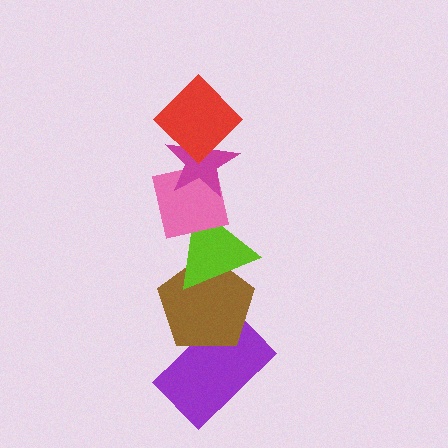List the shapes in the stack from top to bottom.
From top to bottom: the red diamond, the magenta star, the pink square, the lime triangle, the brown pentagon, the purple rectangle.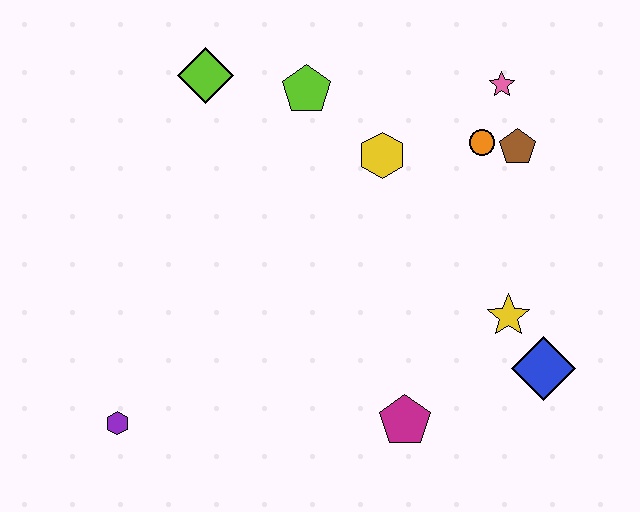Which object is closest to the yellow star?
The blue diamond is closest to the yellow star.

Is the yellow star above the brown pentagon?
No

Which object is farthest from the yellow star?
The purple hexagon is farthest from the yellow star.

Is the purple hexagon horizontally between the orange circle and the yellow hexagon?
No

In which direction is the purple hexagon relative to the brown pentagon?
The purple hexagon is to the left of the brown pentagon.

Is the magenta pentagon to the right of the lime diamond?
Yes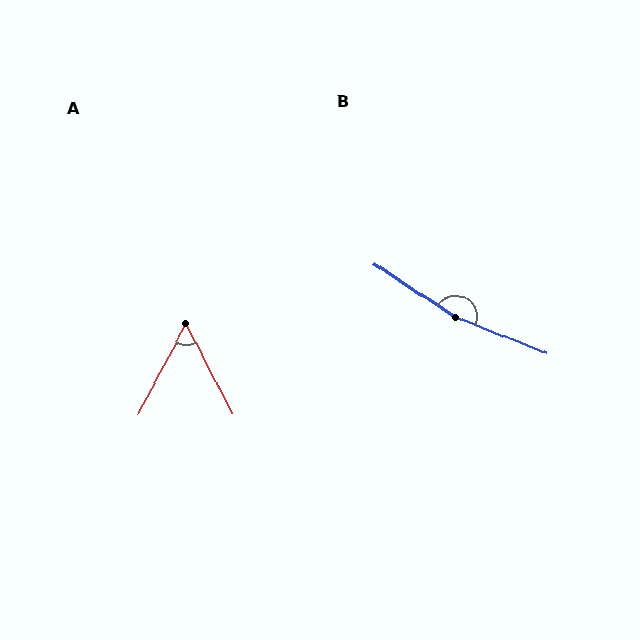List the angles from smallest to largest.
A (55°), B (168°).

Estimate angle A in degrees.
Approximately 55 degrees.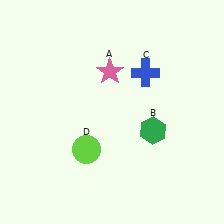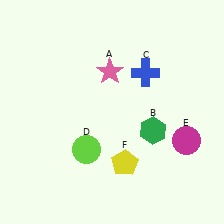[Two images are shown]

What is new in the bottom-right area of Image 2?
A magenta circle (E) was added in the bottom-right area of Image 2.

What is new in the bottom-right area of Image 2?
A yellow pentagon (F) was added in the bottom-right area of Image 2.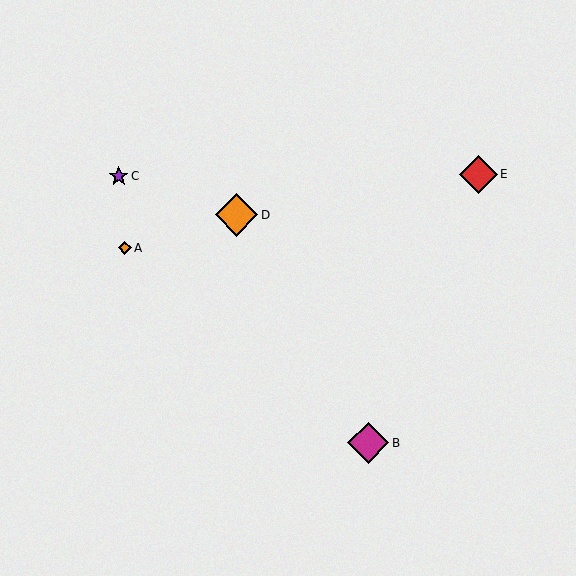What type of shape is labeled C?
Shape C is a purple star.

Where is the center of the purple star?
The center of the purple star is at (119, 176).